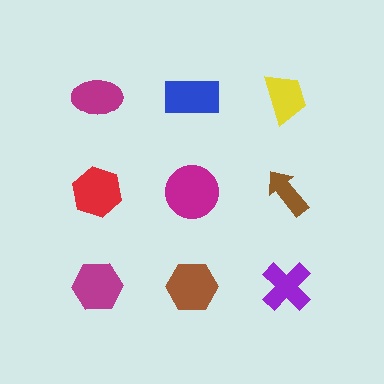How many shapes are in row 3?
3 shapes.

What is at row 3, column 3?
A purple cross.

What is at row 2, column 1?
A red hexagon.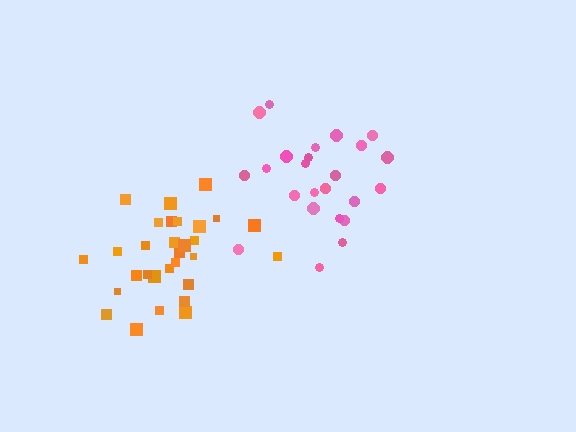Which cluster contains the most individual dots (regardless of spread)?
Orange (30).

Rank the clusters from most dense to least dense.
orange, pink.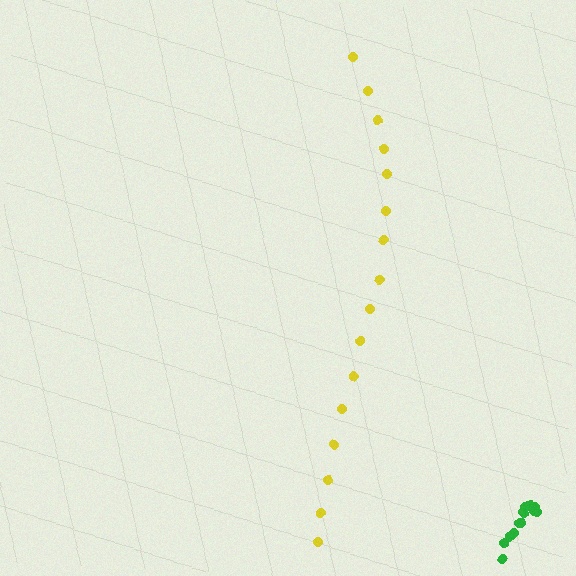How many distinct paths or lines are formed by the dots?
There are 2 distinct paths.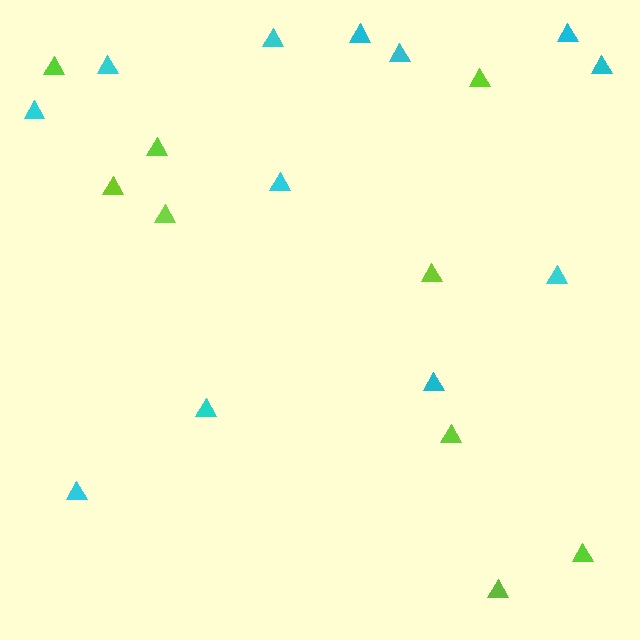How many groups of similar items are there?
There are 2 groups: one group of cyan triangles (12) and one group of lime triangles (9).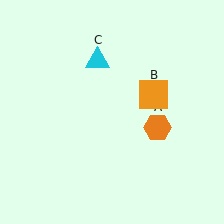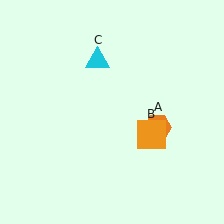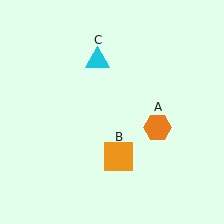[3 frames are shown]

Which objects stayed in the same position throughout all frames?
Orange hexagon (object A) and cyan triangle (object C) remained stationary.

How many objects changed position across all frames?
1 object changed position: orange square (object B).